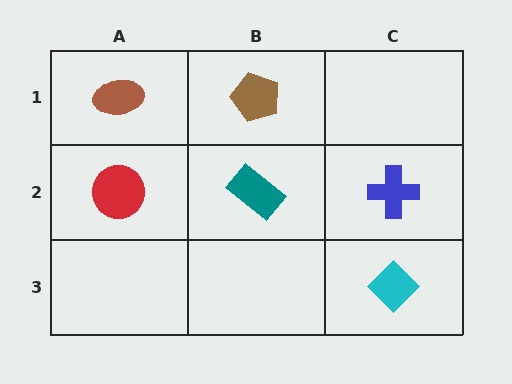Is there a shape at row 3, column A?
No, that cell is empty.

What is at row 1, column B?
A brown pentagon.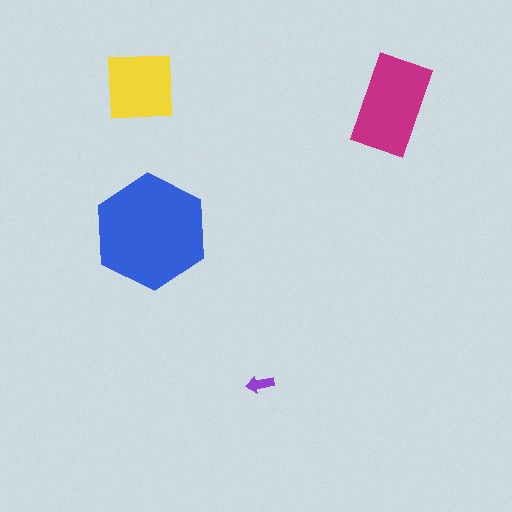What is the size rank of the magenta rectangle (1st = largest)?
2nd.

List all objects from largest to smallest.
The blue hexagon, the magenta rectangle, the yellow square, the purple arrow.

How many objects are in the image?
There are 4 objects in the image.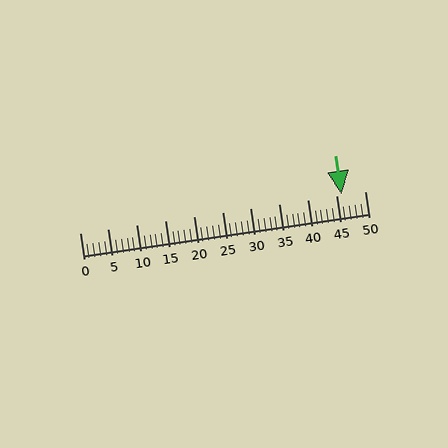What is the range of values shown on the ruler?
The ruler shows values from 0 to 50.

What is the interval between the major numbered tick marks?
The major tick marks are spaced 5 units apart.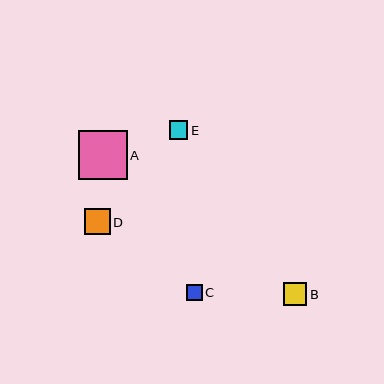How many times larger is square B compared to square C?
Square B is approximately 1.5 times the size of square C.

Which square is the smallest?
Square C is the smallest with a size of approximately 16 pixels.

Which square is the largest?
Square A is the largest with a size of approximately 49 pixels.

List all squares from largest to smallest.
From largest to smallest: A, D, B, E, C.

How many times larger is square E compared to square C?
Square E is approximately 1.2 times the size of square C.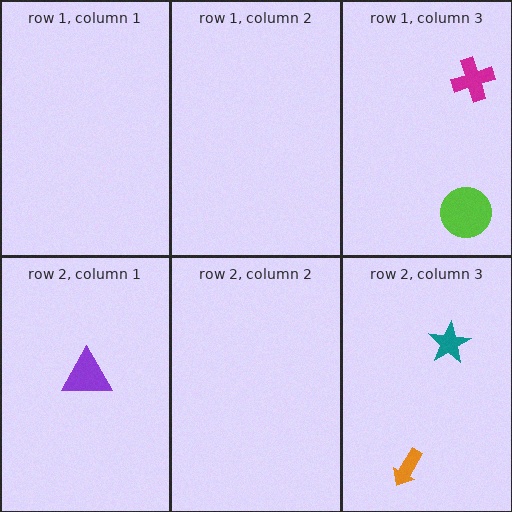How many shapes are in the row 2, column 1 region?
1.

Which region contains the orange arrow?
The row 2, column 3 region.